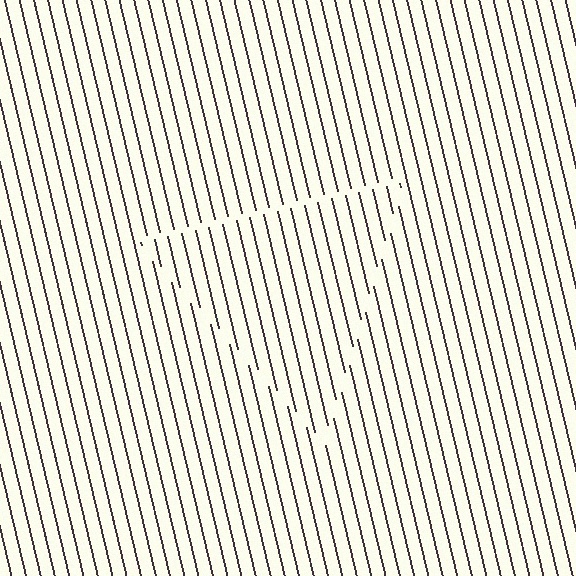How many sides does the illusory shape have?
3 sides — the line-ends trace a triangle.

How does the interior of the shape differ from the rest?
The interior of the shape contains the same grating, shifted by half a period — the contour is defined by the phase discontinuity where line-ends from the inner and outer gratings abut.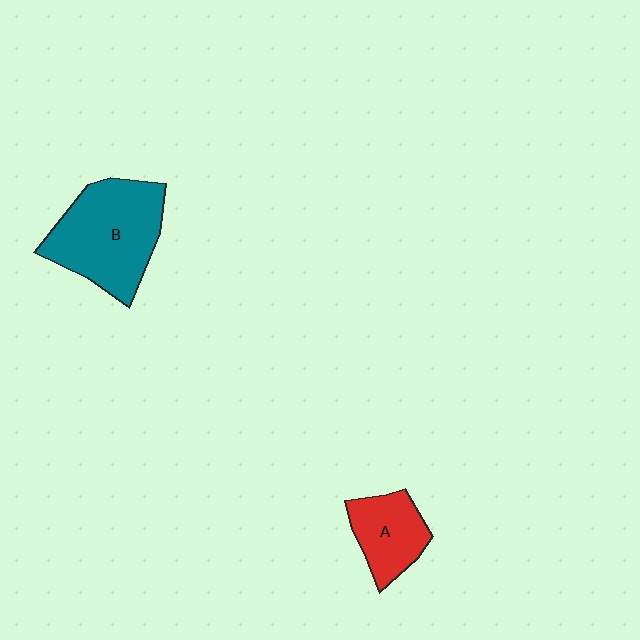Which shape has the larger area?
Shape B (teal).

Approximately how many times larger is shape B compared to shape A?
Approximately 1.9 times.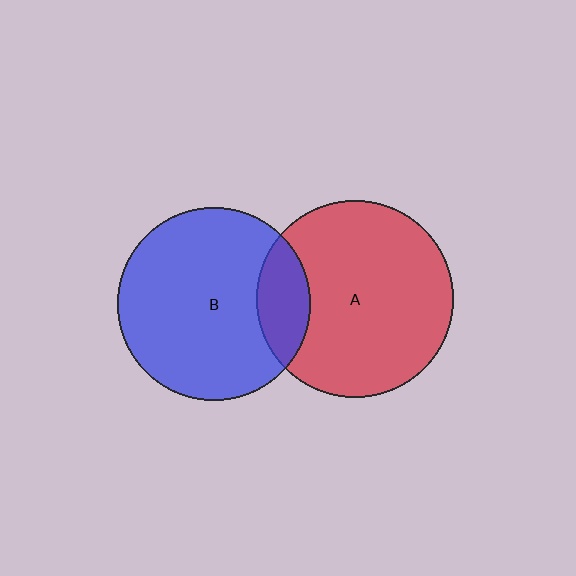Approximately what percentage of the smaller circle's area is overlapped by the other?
Approximately 15%.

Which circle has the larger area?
Circle A (red).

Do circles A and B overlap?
Yes.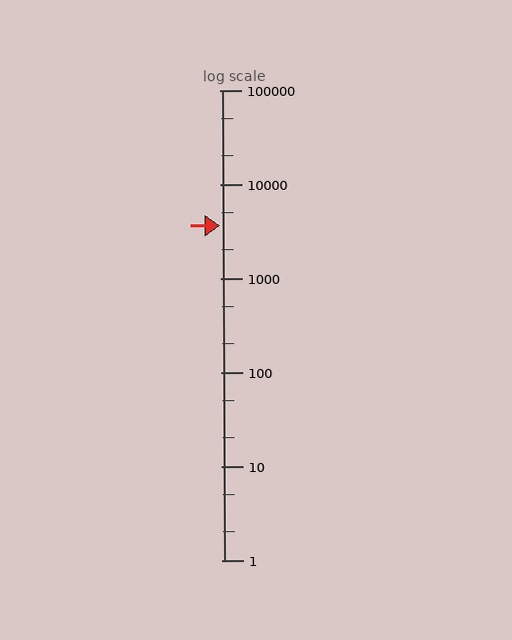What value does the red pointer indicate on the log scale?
The pointer indicates approximately 3600.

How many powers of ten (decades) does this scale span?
The scale spans 5 decades, from 1 to 100000.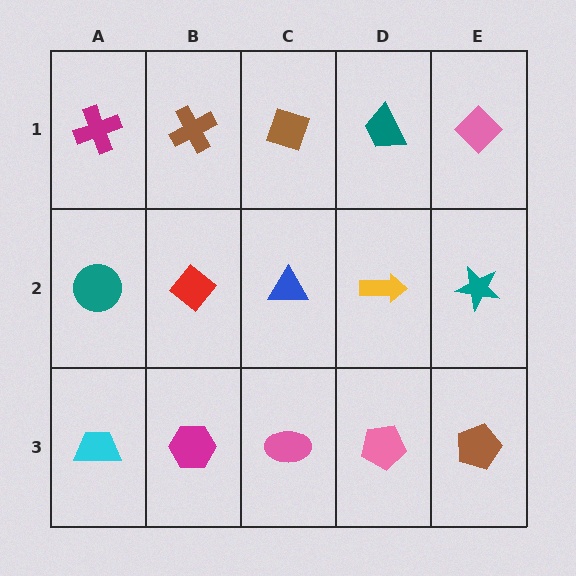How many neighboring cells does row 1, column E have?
2.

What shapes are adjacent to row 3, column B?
A red diamond (row 2, column B), a cyan trapezoid (row 3, column A), a pink ellipse (row 3, column C).